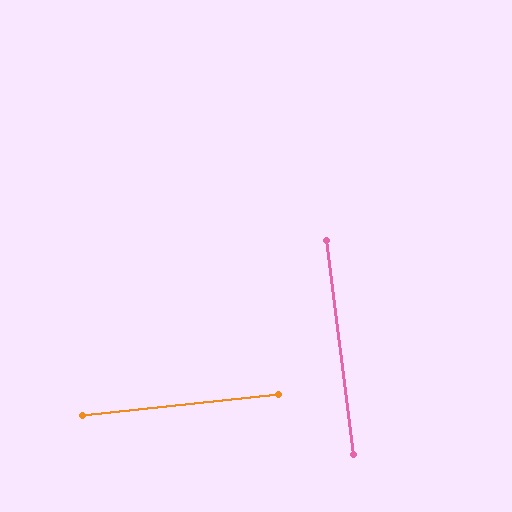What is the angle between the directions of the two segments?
Approximately 89 degrees.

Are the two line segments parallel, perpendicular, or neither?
Perpendicular — they meet at approximately 89°.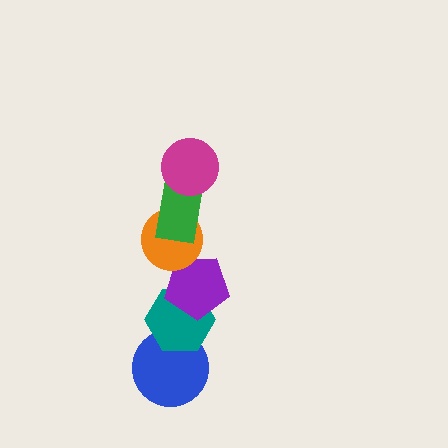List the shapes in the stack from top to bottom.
From top to bottom: the magenta circle, the green rectangle, the orange circle, the purple pentagon, the teal hexagon, the blue circle.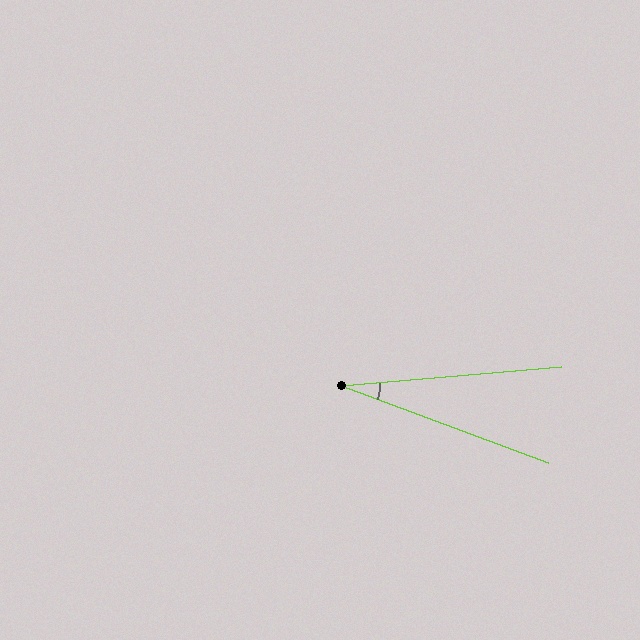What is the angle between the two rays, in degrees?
Approximately 25 degrees.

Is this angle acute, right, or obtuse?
It is acute.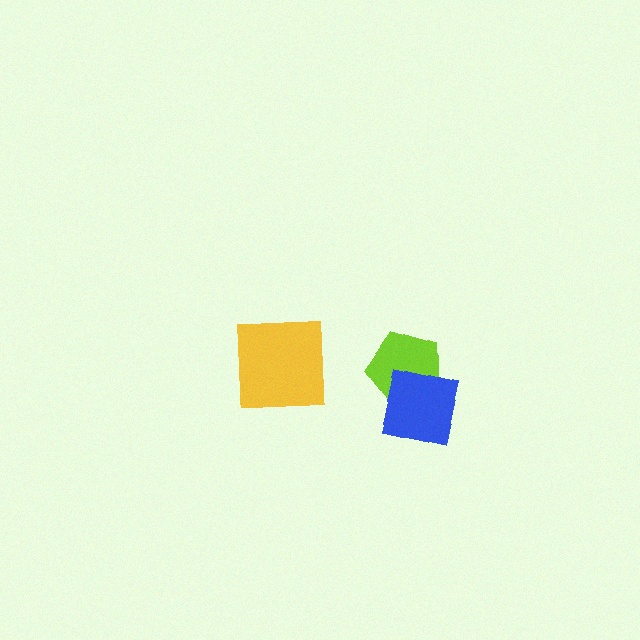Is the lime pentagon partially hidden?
Yes, it is partially covered by another shape.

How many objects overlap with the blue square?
1 object overlaps with the blue square.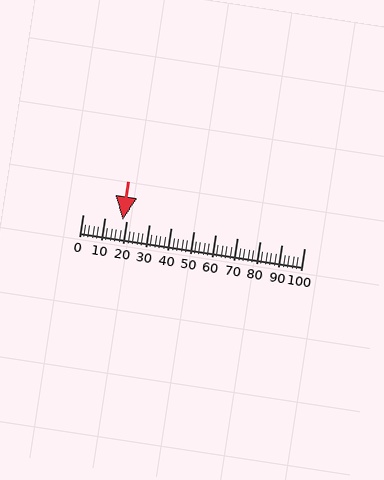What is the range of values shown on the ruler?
The ruler shows values from 0 to 100.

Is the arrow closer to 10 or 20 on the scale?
The arrow is closer to 20.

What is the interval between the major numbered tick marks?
The major tick marks are spaced 10 units apart.